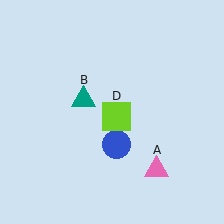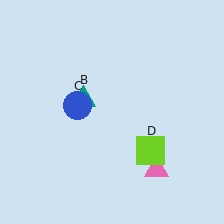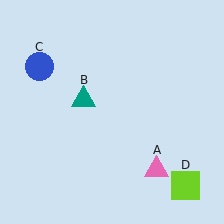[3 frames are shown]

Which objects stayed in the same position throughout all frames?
Pink triangle (object A) and teal triangle (object B) remained stationary.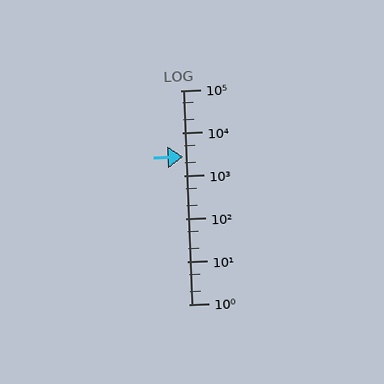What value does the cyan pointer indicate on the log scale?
The pointer indicates approximately 2800.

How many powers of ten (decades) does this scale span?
The scale spans 5 decades, from 1 to 100000.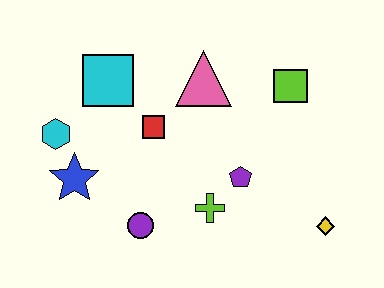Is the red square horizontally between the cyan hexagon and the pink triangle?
Yes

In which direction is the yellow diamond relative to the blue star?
The yellow diamond is to the right of the blue star.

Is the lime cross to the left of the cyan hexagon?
No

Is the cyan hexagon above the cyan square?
No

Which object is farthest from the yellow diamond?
The cyan hexagon is farthest from the yellow diamond.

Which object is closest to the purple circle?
The lime cross is closest to the purple circle.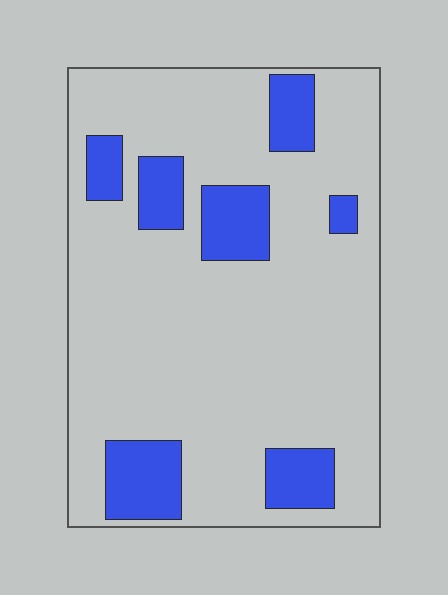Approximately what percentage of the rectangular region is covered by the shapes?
Approximately 20%.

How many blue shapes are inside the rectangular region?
7.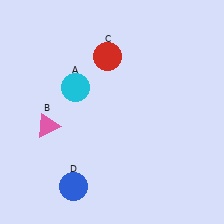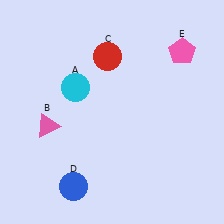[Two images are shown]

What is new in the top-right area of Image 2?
A pink pentagon (E) was added in the top-right area of Image 2.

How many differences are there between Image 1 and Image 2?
There is 1 difference between the two images.